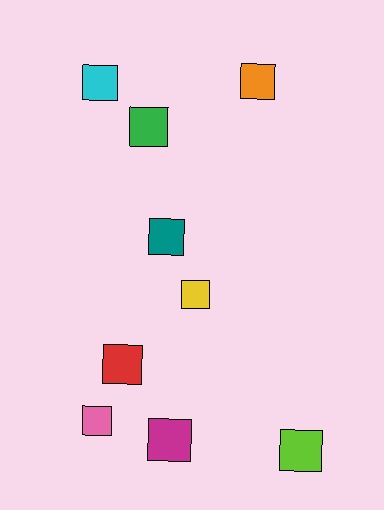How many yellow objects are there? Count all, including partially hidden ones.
There is 1 yellow object.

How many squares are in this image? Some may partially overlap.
There are 9 squares.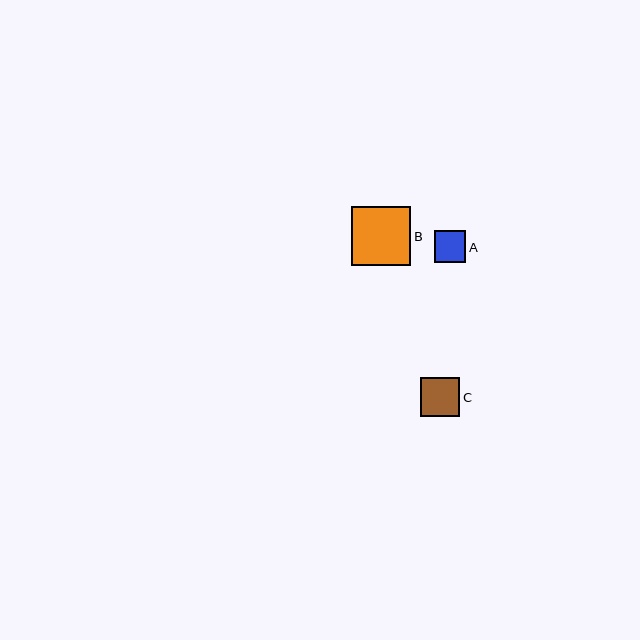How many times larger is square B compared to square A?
Square B is approximately 1.9 times the size of square A.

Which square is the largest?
Square B is the largest with a size of approximately 59 pixels.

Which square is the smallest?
Square A is the smallest with a size of approximately 32 pixels.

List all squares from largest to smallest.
From largest to smallest: B, C, A.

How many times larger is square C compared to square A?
Square C is approximately 1.2 times the size of square A.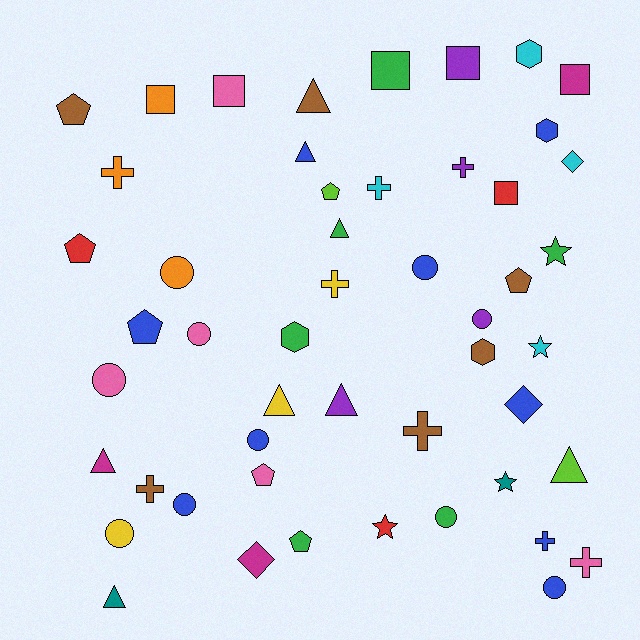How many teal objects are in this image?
There are 2 teal objects.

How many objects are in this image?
There are 50 objects.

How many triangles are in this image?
There are 8 triangles.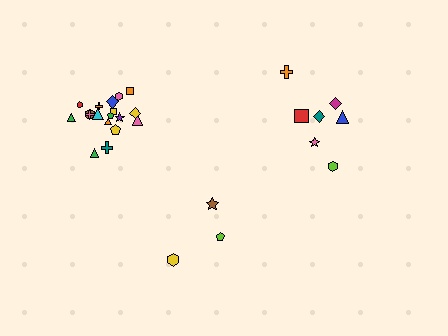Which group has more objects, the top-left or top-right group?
The top-left group.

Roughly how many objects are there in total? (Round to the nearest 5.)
Roughly 30 objects in total.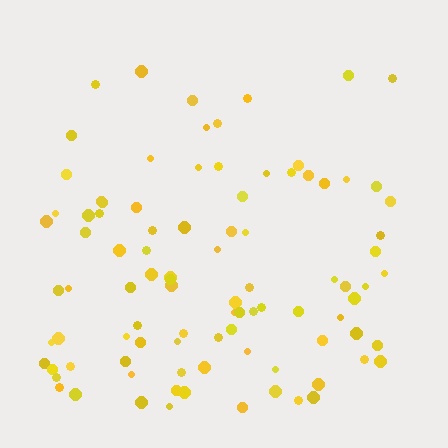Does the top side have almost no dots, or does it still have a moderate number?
Still a moderate number, just noticeably fewer than the bottom.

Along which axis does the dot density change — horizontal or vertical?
Vertical.